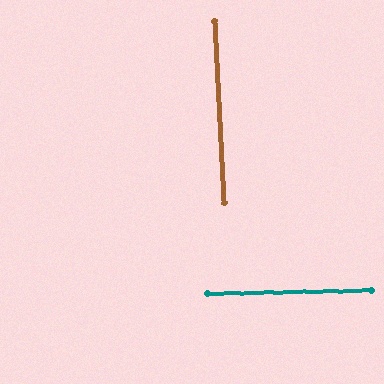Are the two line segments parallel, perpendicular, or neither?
Perpendicular — they meet at approximately 88°.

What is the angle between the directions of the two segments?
Approximately 88 degrees.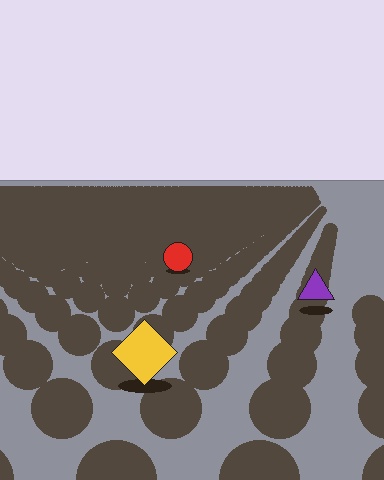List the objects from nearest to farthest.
From nearest to farthest: the yellow diamond, the purple triangle, the red circle.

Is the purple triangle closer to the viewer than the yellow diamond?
No. The yellow diamond is closer — you can tell from the texture gradient: the ground texture is coarser near it.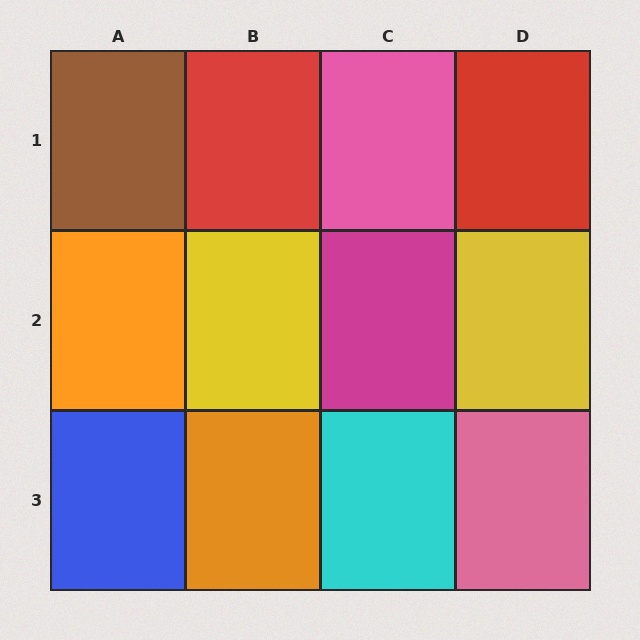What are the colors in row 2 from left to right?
Orange, yellow, magenta, yellow.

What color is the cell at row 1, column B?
Red.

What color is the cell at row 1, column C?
Pink.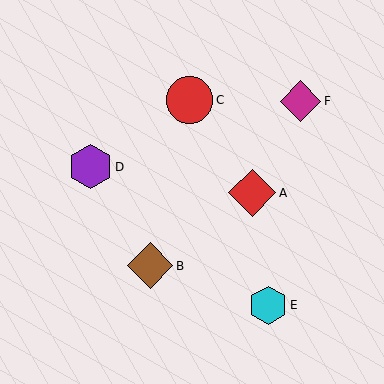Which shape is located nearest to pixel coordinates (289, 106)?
The magenta diamond (labeled F) at (300, 101) is nearest to that location.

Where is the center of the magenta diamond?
The center of the magenta diamond is at (300, 101).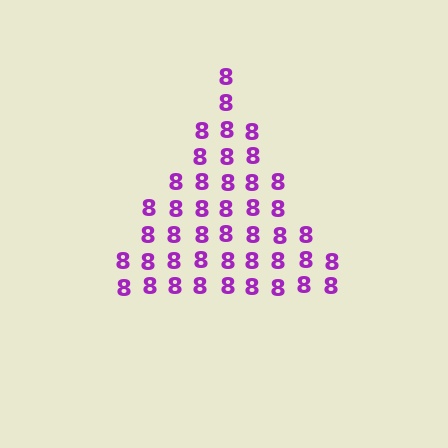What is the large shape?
The large shape is a triangle.